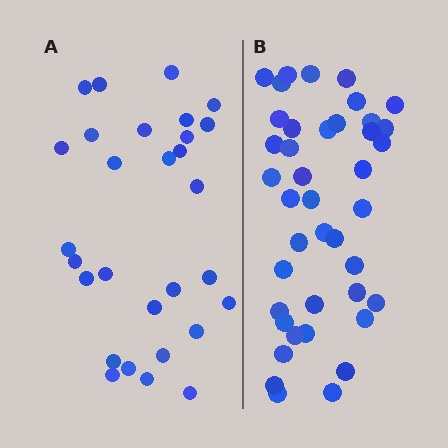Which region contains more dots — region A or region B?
Region B (the right region) has more dots.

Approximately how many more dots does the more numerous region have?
Region B has roughly 12 or so more dots than region A.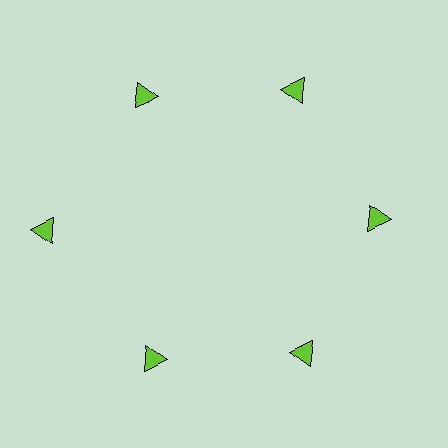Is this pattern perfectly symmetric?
No. The 6 lime triangles are arranged in a ring, but one element near the 9 o'clock position is pushed outward from the center, breaking the 6-fold rotational symmetry.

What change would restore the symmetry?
The symmetry would be restored by moving it inward, back onto the ring so that all 6 triangles sit at equal angles and equal distance from the center.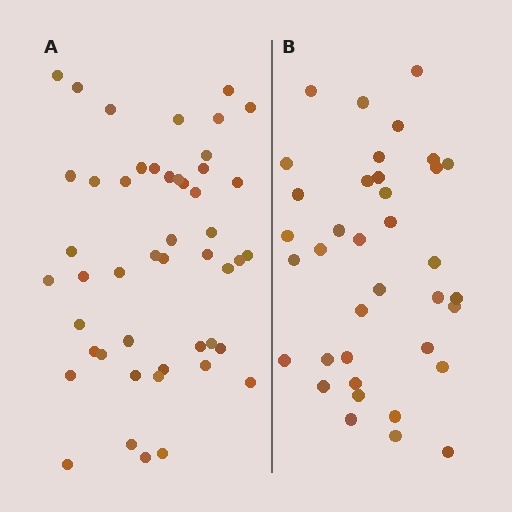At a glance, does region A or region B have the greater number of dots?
Region A (the left region) has more dots.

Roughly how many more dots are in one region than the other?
Region A has roughly 12 or so more dots than region B.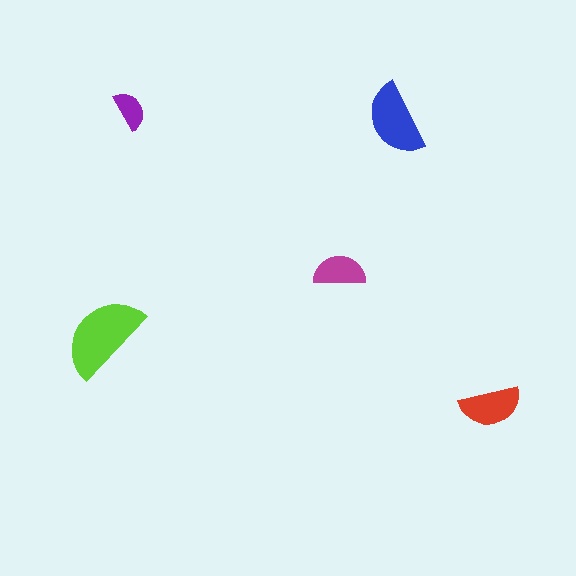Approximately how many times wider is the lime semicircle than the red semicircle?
About 1.5 times wider.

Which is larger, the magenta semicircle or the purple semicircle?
The magenta one.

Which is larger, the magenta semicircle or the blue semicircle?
The blue one.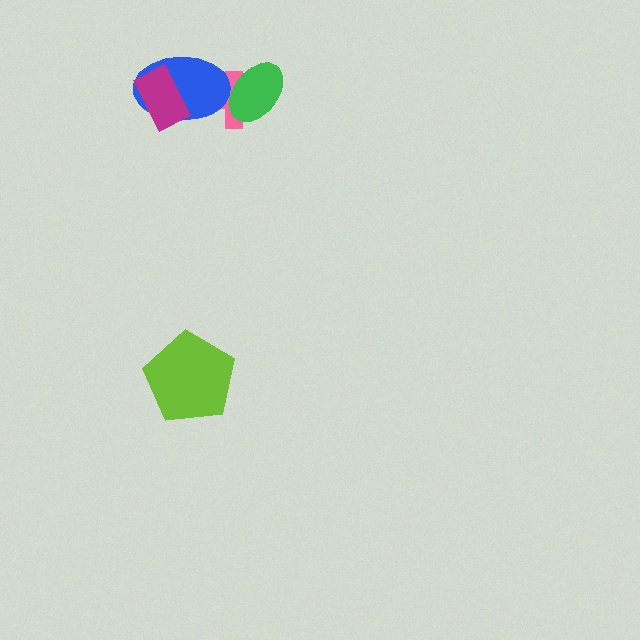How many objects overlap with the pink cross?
2 objects overlap with the pink cross.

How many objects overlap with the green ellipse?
1 object overlaps with the green ellipse.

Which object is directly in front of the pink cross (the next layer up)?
The blue ellipse is directly in front of the pink cross.